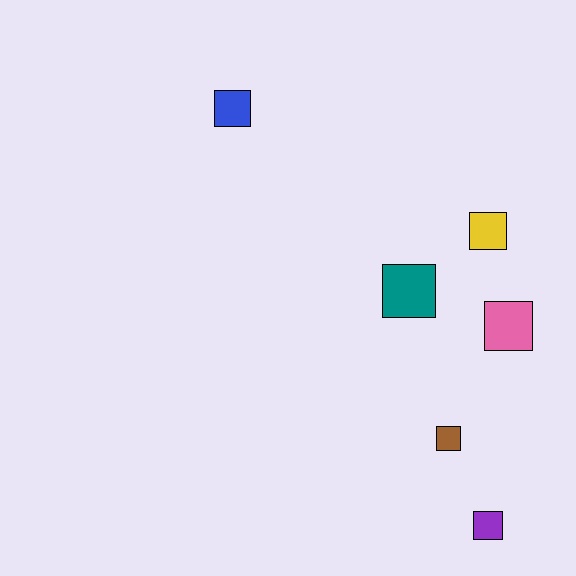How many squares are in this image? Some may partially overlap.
There are 6 squares.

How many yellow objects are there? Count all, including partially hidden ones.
There is 1 yellow object.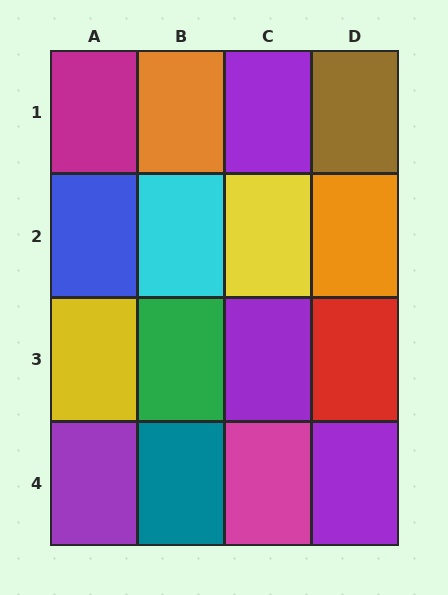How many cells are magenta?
2 cells are magenta.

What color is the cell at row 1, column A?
Magenta.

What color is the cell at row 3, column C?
Purple.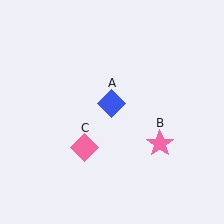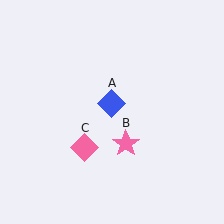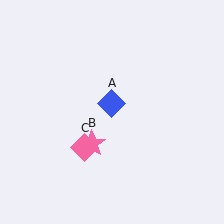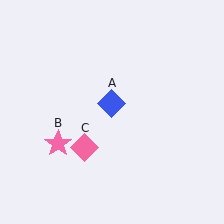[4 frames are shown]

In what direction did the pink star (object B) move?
The pink star (object B) moved left.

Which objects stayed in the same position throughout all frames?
Blue diamond (object A) and pink diamond (object C) remained stationary.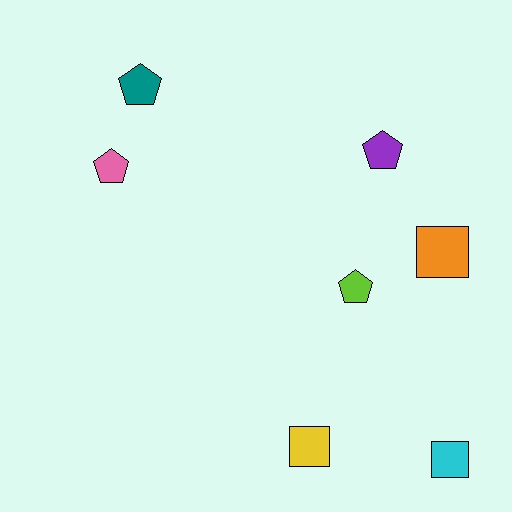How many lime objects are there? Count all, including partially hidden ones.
There is 1 lime object.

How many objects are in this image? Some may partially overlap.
There are 7 objects.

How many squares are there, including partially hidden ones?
There are 3 squares.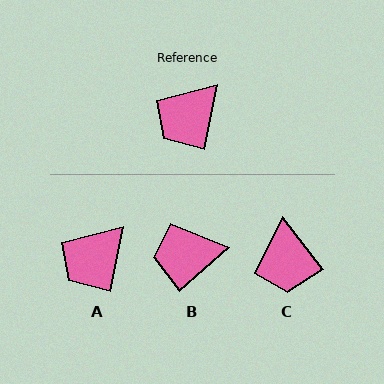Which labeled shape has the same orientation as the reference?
A.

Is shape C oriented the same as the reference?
No, it is off by about 49 degrees.